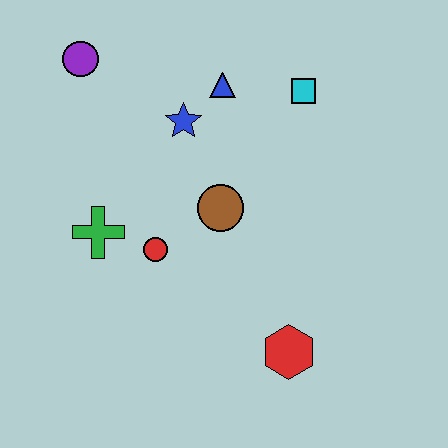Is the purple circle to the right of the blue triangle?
No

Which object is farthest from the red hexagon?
The purple circle is farthest from the red hexagon.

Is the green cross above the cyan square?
No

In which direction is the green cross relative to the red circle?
The green cross is to the left of the red circle.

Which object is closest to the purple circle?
The blue star is closest to the purple circle.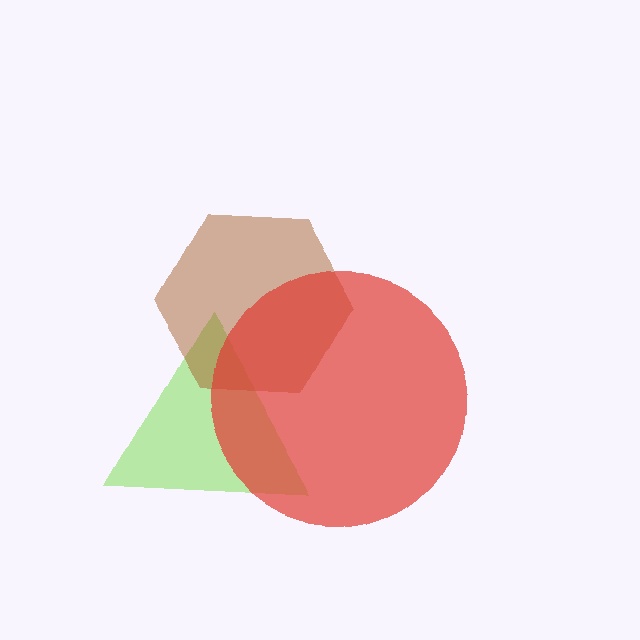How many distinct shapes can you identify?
There are 3 distinct shapes: a lime triangle, a brown hexagon, a red circle.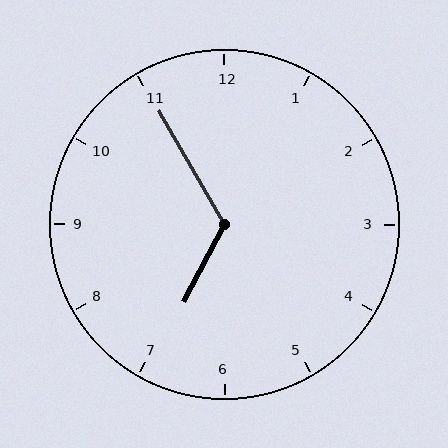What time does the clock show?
6:55.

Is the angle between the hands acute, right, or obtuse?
It is obtuse.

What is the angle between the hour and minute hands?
Approximately 122 degrees.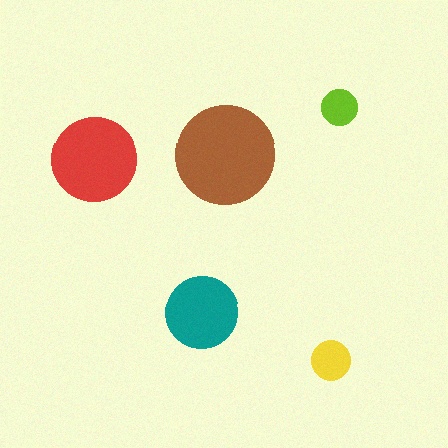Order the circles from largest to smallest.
the brown one, the red one, the teal one, the yellow one, the lime one.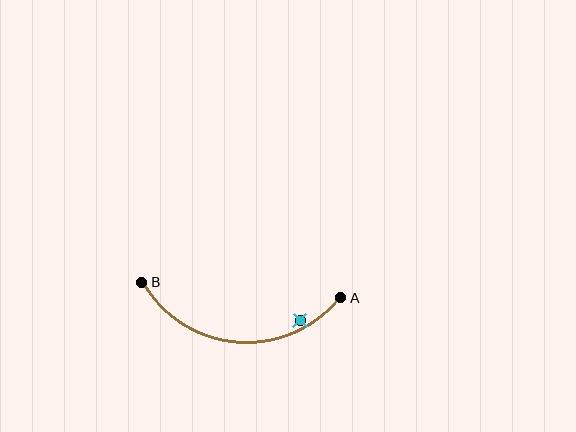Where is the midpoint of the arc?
The arc midpoint is the point on the curve farthest from the straight line joining A and B. It sits below that line.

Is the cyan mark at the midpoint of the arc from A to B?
No — the cyan mark does not lie on the arc at all. It sits slightly inside the curve.